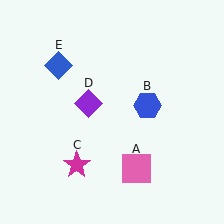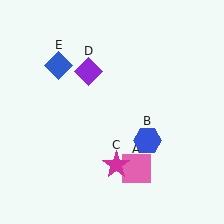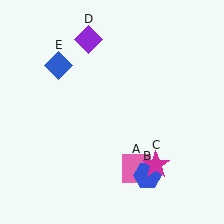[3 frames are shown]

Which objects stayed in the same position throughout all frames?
Pink square (object A) and blue diamond (object E) remained stationary.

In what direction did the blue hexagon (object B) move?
The blue hexagon (object B) moved down.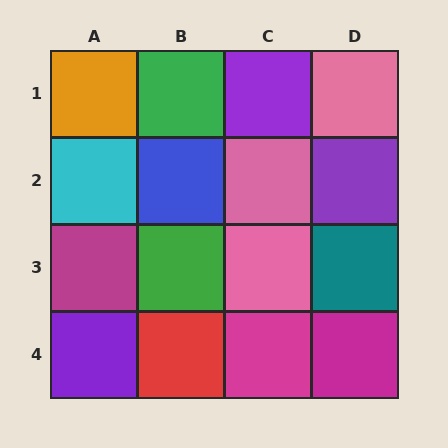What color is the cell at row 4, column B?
Red.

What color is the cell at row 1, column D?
Pink.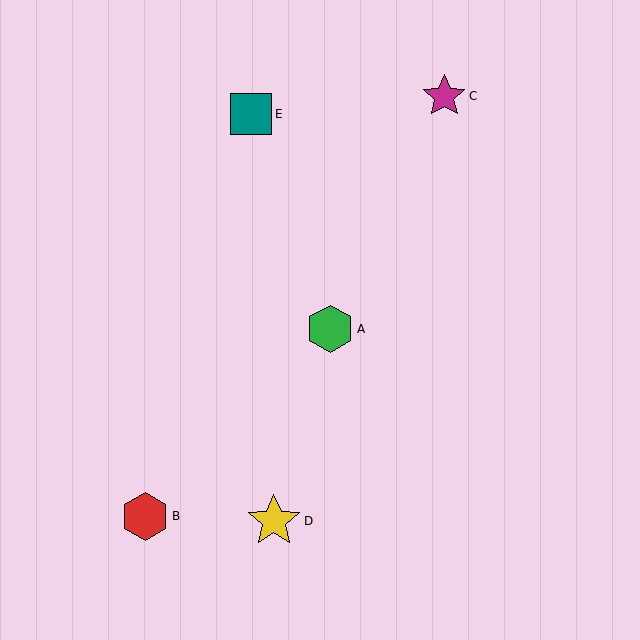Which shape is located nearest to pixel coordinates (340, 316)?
The green hexagon (labeled A) at (330, 329) is nearest to that location.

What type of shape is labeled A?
Shape A is a green hexagon.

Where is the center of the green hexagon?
The center of the green hexagon is at (330, 329).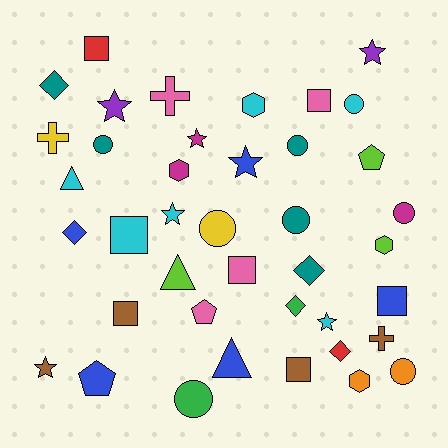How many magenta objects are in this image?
There are 3 magenta objects.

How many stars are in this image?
There are 7 stars.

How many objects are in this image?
There are 40 objects.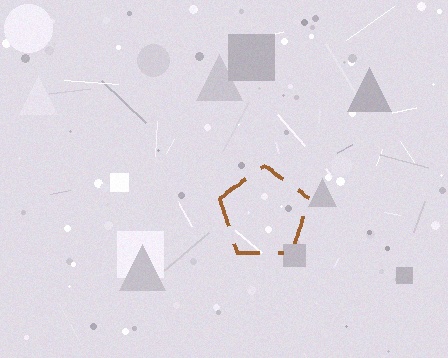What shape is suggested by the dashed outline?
The dashed outline suggests a pentagon.